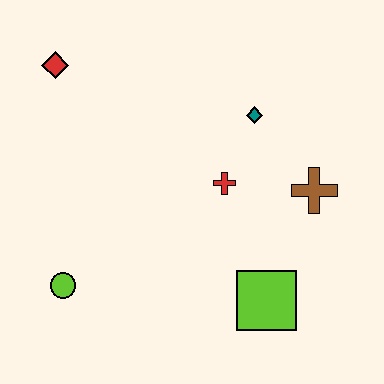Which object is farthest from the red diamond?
The lime square is farthest from the red diamond.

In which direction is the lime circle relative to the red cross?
The lime circle is to the left of the red cross.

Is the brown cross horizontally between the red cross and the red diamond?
No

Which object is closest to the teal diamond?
The red cross is closest to the teal diamond.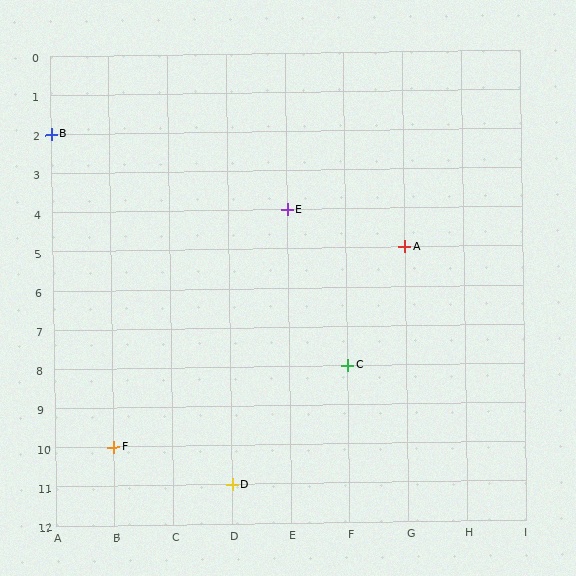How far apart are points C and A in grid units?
Points C and A are 1 column and 3 rows apart (about 3.2 grid units diagonally).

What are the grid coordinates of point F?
Point F is at grid coordinates (B, 10).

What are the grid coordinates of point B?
Point B is at grid coordinates (A, 2).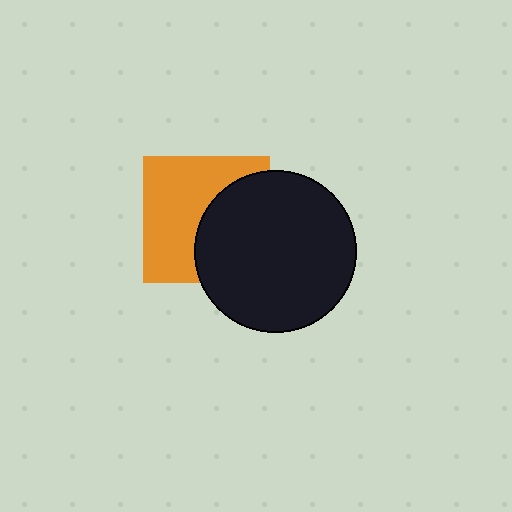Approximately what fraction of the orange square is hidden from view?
Roughly 44% of the orange square is hidden behind the black circle.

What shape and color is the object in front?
The object in front is a black circle.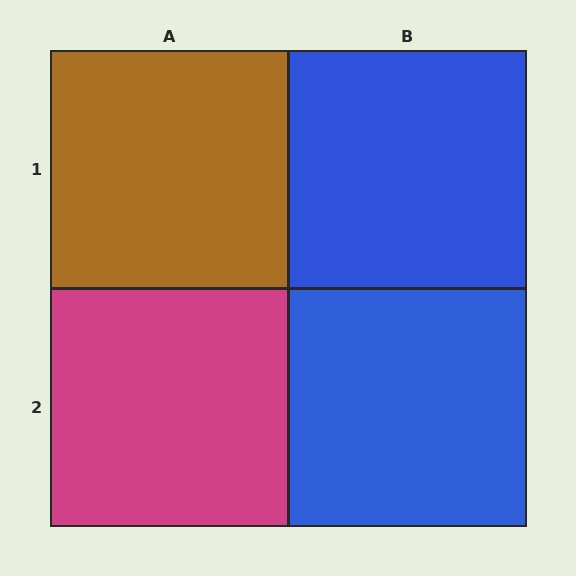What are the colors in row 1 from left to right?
Brown, blue.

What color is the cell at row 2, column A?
Magenta.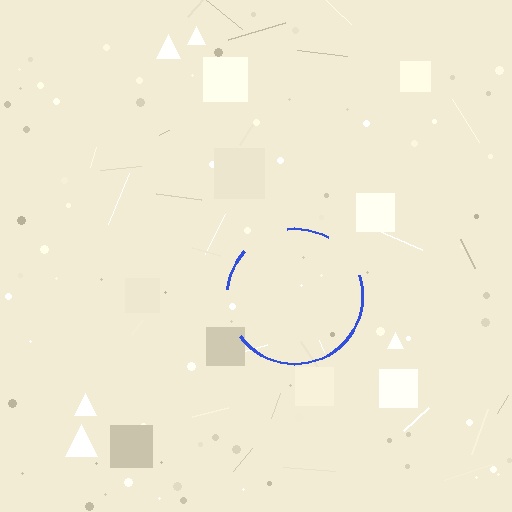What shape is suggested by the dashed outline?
The dashed outline suggests a circle.